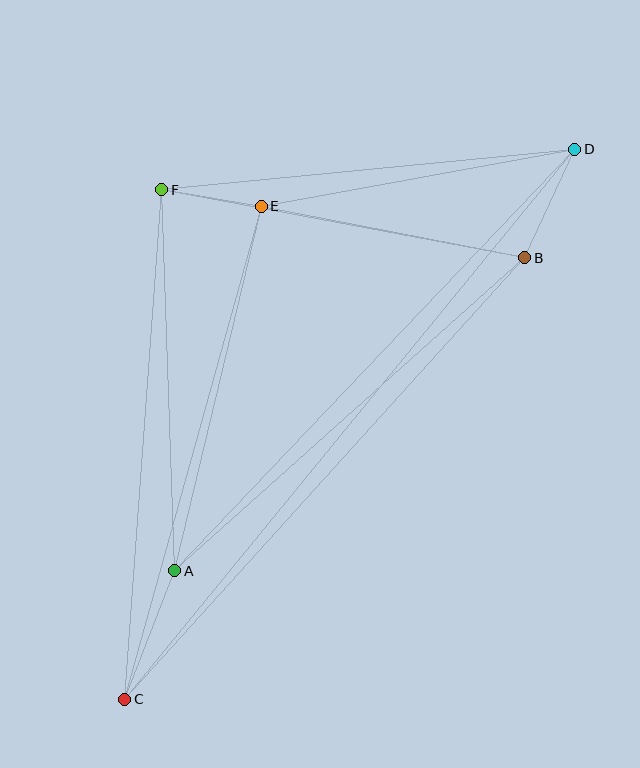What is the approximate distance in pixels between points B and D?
The distance between B and D is approximately 119 pixels.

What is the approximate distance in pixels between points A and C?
The distance between A and C is approximately 138 pixels.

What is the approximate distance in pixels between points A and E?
The distance between A and E is approximately 375 pixels.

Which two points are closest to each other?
Points E and F are closest to each other.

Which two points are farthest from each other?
Points C and D are farthest from each other.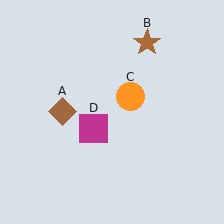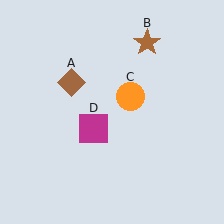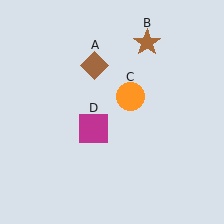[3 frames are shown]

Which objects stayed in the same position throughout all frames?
Brown star (object B) and orange circle (object C) and magenta square (object D) remained stationary.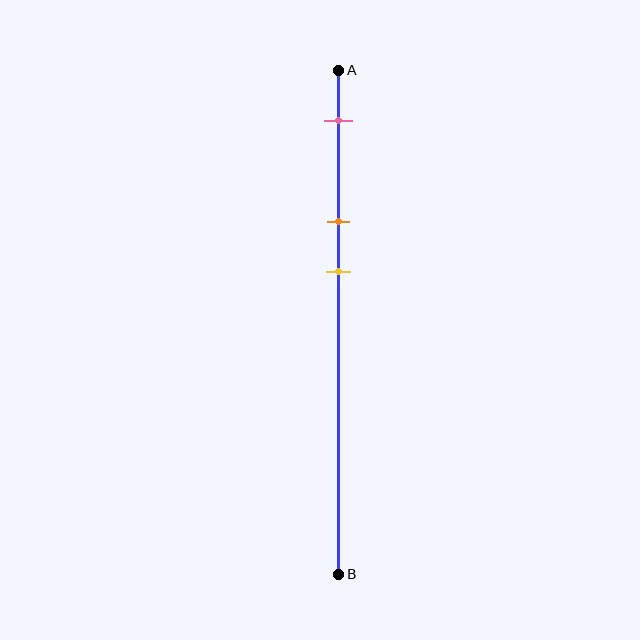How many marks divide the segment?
There are 3 marks dividing the segment.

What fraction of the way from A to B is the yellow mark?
The yellow mark is approximately 40% (0.4) of the way from A to B.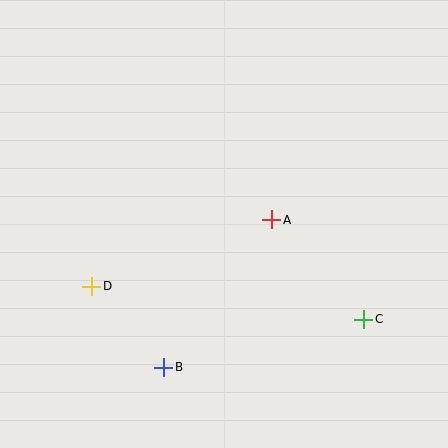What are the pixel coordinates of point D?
Point D is at (92, 286).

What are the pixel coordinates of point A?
Point A is at (272, 220).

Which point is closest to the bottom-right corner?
Point C is closest to the bottom-right corner.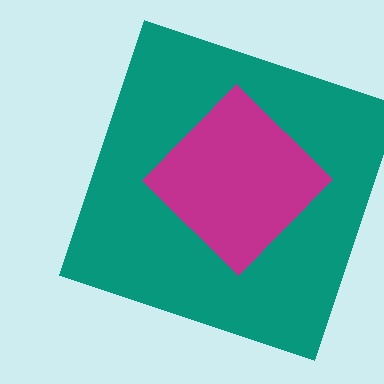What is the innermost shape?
The magenta diamond.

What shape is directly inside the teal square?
The magenta diamond.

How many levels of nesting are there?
2.